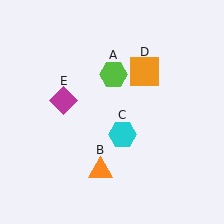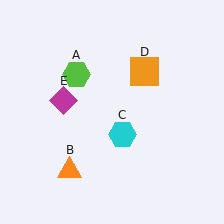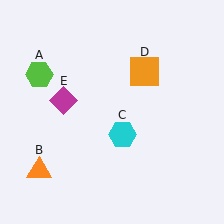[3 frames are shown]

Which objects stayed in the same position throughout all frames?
Cyan hexagon (object C) and orange square (object D) and magenta diamond (object E) remained stationary.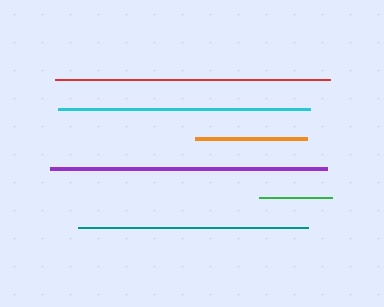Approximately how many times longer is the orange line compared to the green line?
The orange line is approximately 1.5 times the length of the green line.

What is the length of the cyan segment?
The cyan segment is approximately 252 pixels long.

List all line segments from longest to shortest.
From longest to shortest: purple, red, cyan, teal, orange, green.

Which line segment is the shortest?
The green line is the shortest at approximately 74 pixels.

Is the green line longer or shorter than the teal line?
The teal line is longer than the green line.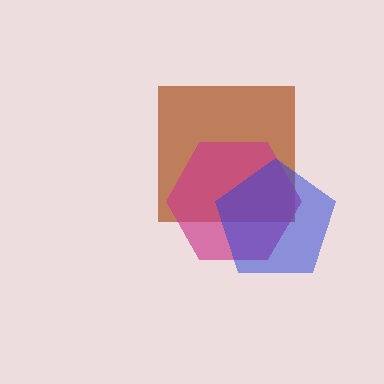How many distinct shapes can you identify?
There are 3 distinct shapes: a brown square, a magenta hexagon, a blue pentagon.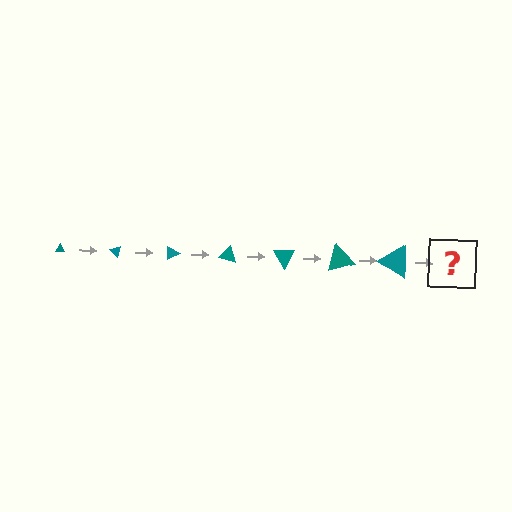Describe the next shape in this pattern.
It should be a triangle, larger than the previous one and rotated 315 degrees from the start.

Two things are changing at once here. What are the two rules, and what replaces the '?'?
The two rules are that the triangle grows larger each step and it rotates 45 degrees each step. The '?' should be a triangle, larger than the previous one and rotated 315 degrees from the start.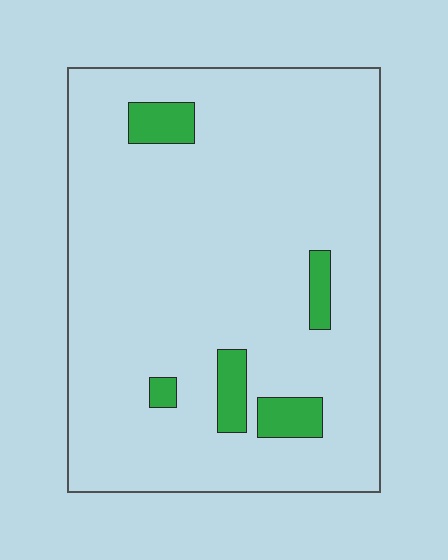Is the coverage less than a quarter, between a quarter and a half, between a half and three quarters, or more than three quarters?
Less than a quarter.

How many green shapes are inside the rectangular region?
5.